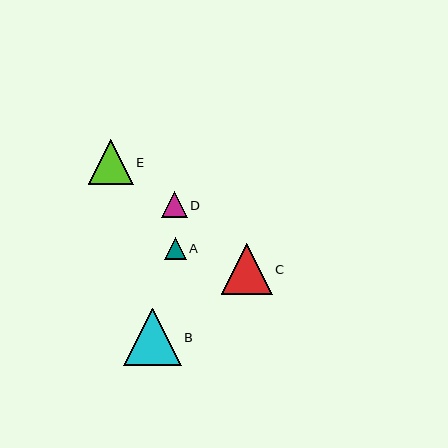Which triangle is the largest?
Triangle B is the largest with a size of approximately 57 pixels.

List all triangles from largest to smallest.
From largest to smallest: B, C, E, D, A.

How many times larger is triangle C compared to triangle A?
Triangle C is approximately 2.4 times the size of triangle A.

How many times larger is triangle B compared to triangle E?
Triangle B is approximately 1.3 times the size of triangle E.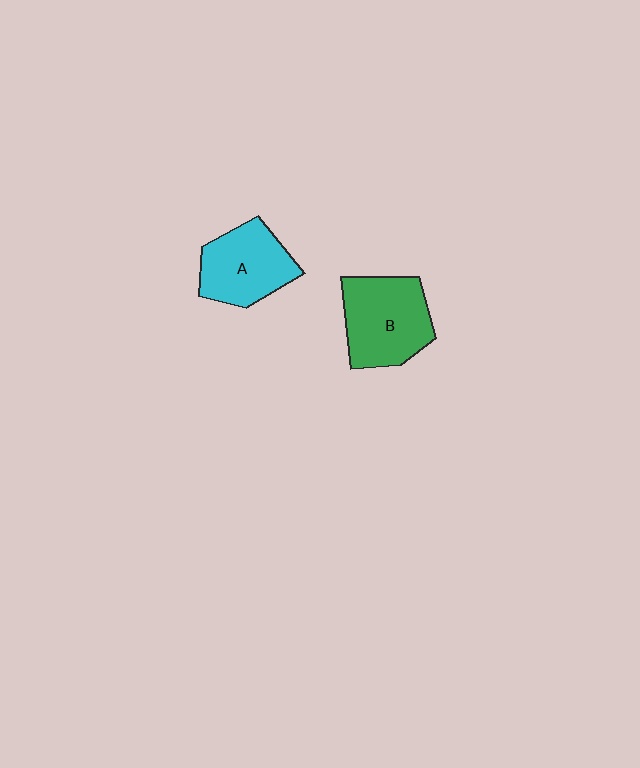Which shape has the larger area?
Shape B (green).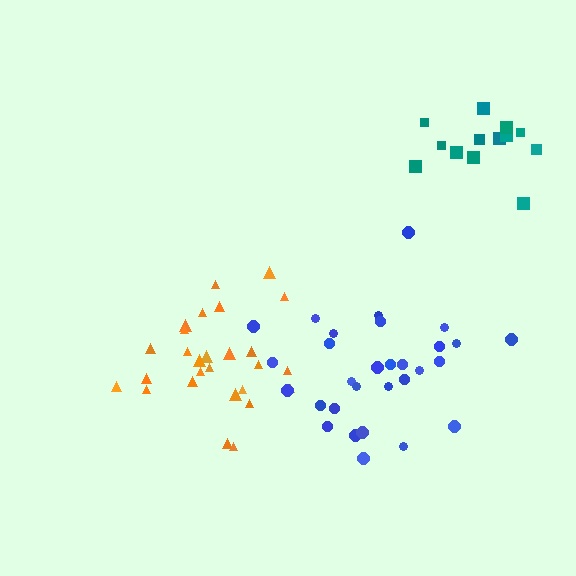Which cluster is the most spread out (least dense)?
Teal.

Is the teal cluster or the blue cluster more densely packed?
Blue.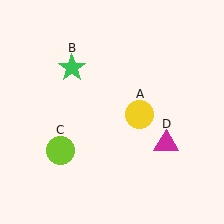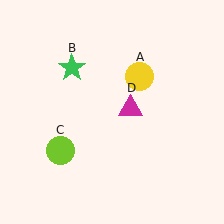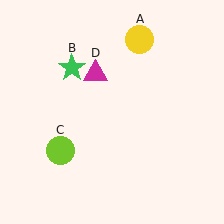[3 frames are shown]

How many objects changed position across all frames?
2 objects changed position: yellow circle (object A), magenta triangle (object D).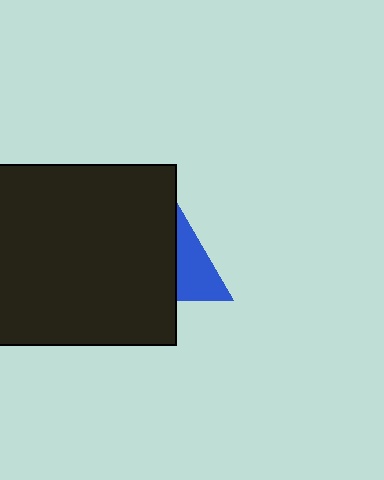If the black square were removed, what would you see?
You would see the complete blue triangle.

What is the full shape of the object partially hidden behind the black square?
The partially hidden object is a blue triangle.